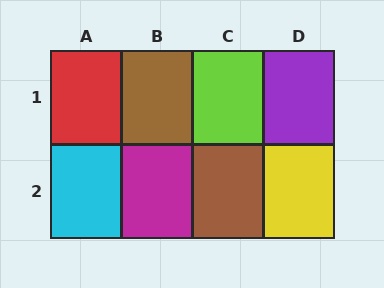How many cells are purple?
1 cell is purple.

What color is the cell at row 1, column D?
Purple.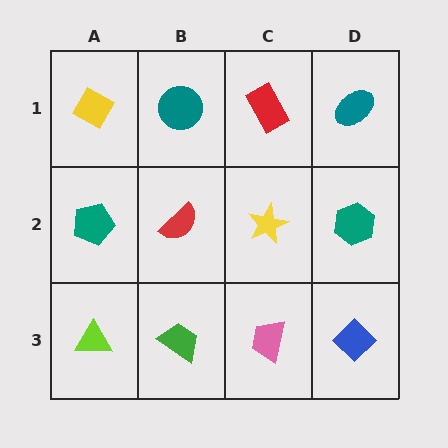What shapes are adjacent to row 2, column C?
A red rectangle (row 1, column C), a pink trapezoid (row 3, column C), a red semicircle (row 2, column B), a teal hexagon (row 2, column D).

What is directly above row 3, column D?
A teal hexagon.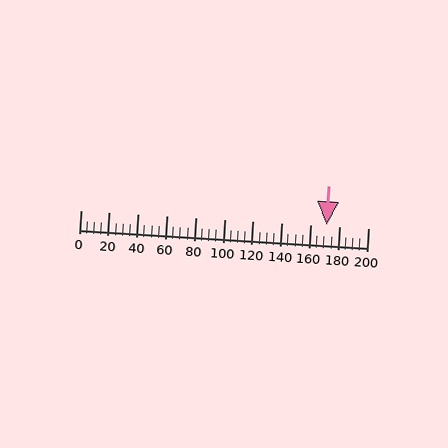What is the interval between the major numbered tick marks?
The major tick marks are spaced 20 units apart.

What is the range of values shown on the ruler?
The ruler shows values from 0 to 200.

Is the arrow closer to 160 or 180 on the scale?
The arrow is closer to 180.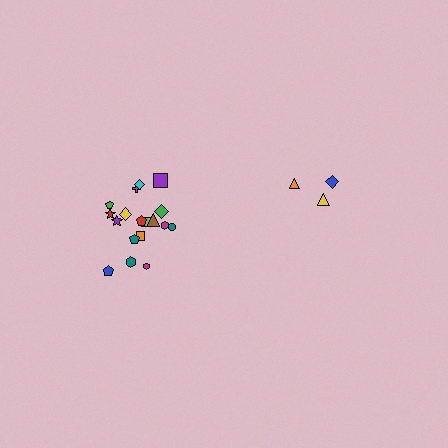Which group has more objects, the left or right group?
The left group.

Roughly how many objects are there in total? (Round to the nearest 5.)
Roughly 20 objects in total.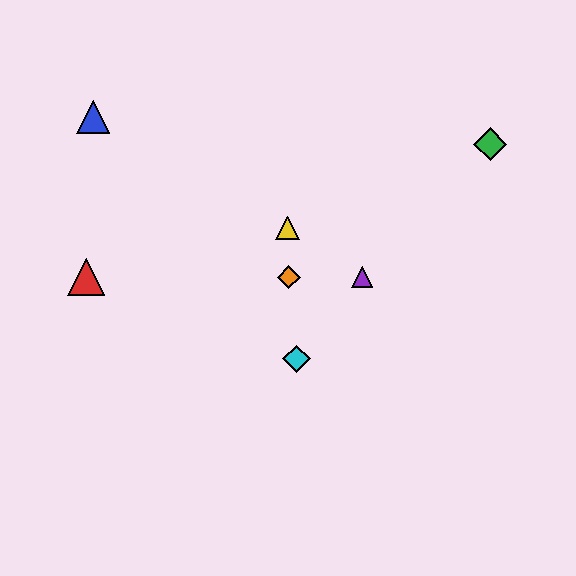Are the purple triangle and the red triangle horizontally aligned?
Yes, both are at y≈277.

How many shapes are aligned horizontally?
3 shapes (the red triangle, the purple triangle, the orange diamond) are aligned horizontally.